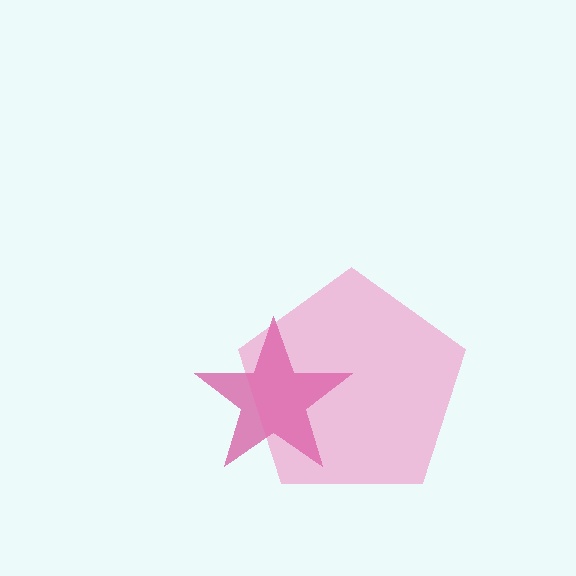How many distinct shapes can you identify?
There are 2 distinct shapes: a magenta star, a pink pentagon.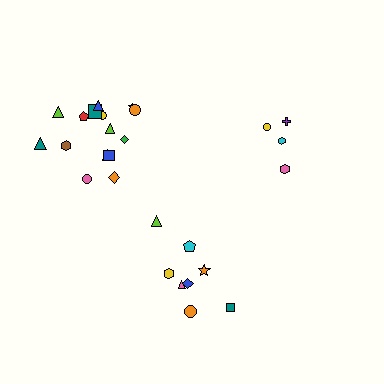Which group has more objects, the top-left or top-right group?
The top-left group.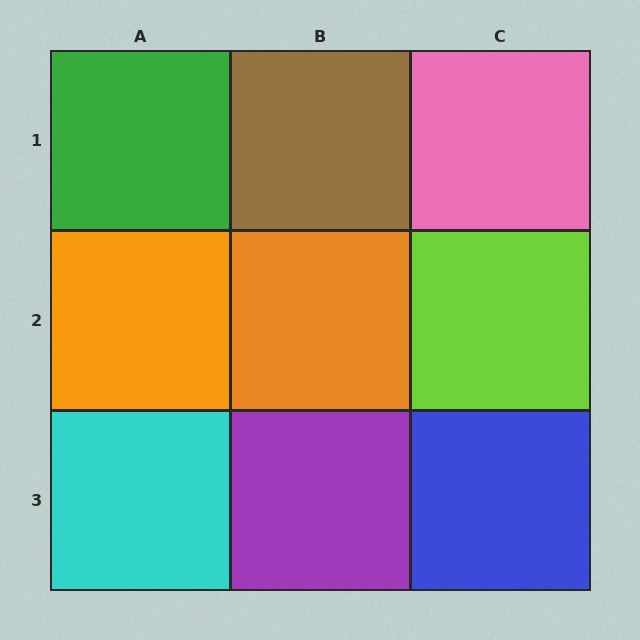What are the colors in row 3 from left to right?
Cyan, purple, blue.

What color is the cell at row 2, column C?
Lime.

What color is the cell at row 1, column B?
Brown.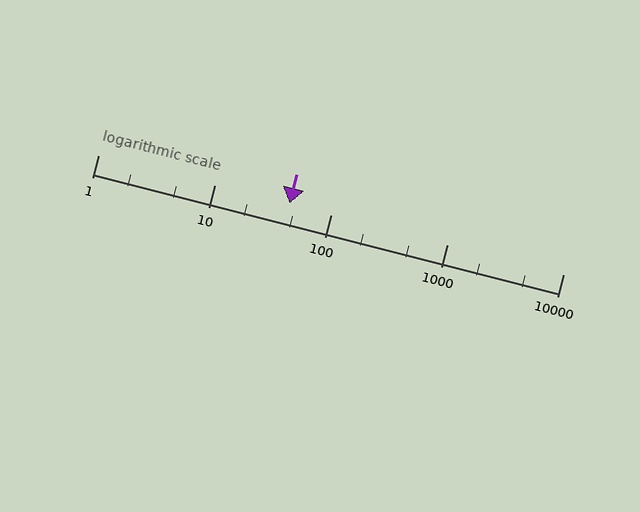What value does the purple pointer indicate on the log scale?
The pointer indicates approximately 44.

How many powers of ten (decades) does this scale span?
The scale spans 4 decades, from 1 to 10000.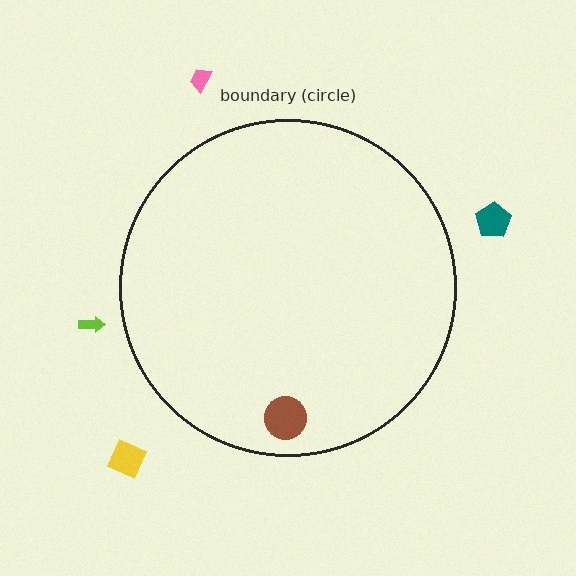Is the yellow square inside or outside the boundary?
Outside.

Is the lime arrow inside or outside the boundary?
Outside.